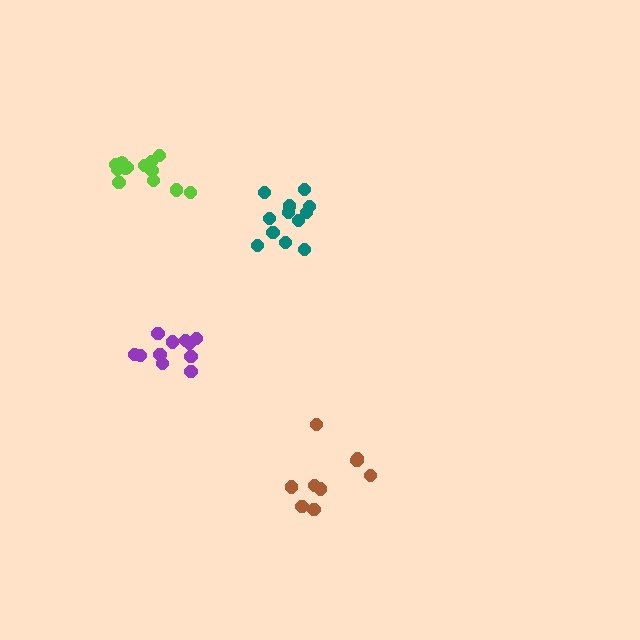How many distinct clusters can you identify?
There are 4 distinct clusters.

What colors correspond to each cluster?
The clusters are colored: lime, brown, teal, purple.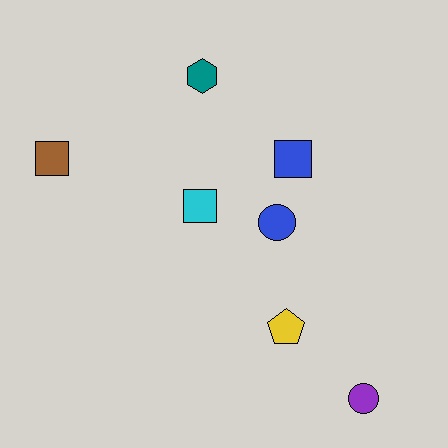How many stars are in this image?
There are no stars.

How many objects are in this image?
There are 7 objects.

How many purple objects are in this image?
There is 1 purple object.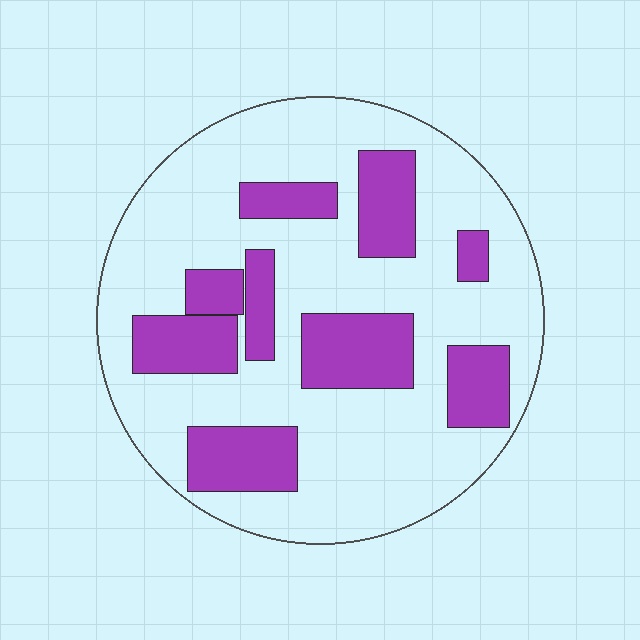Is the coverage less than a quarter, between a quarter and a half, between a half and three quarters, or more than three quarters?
Between a quarter and a half.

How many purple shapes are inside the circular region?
9.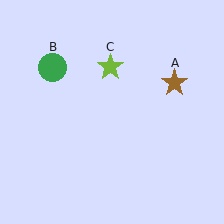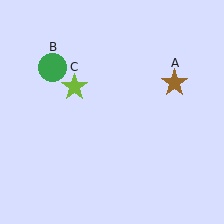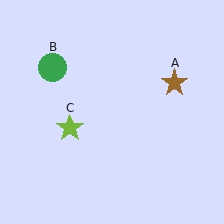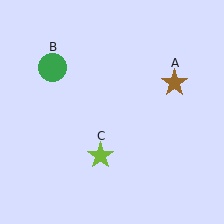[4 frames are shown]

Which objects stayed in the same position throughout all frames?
Brown star (object A) and green circle (object B) remained stationary.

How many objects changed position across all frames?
1 object changed position: lime star (object C).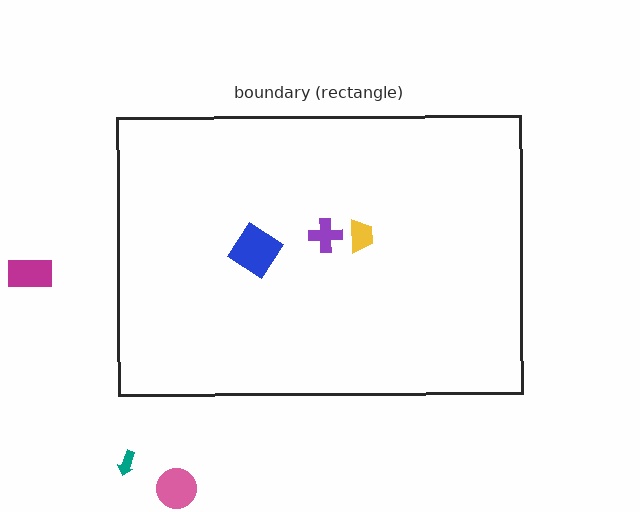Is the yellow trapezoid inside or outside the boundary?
Inside.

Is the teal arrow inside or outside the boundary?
Outside.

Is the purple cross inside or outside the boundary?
Inside.